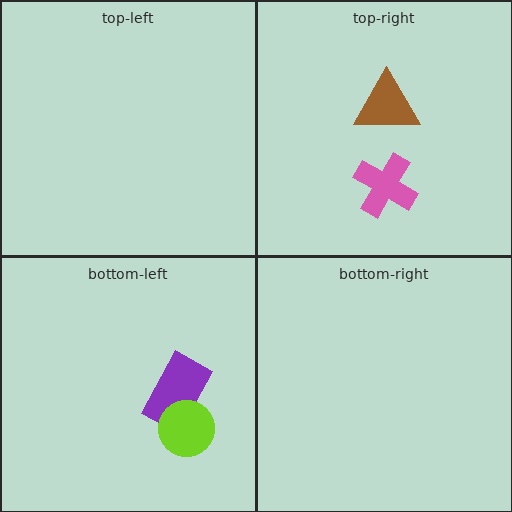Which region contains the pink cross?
The top-right region.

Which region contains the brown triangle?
The top-right region.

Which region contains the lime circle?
The bottom-left region.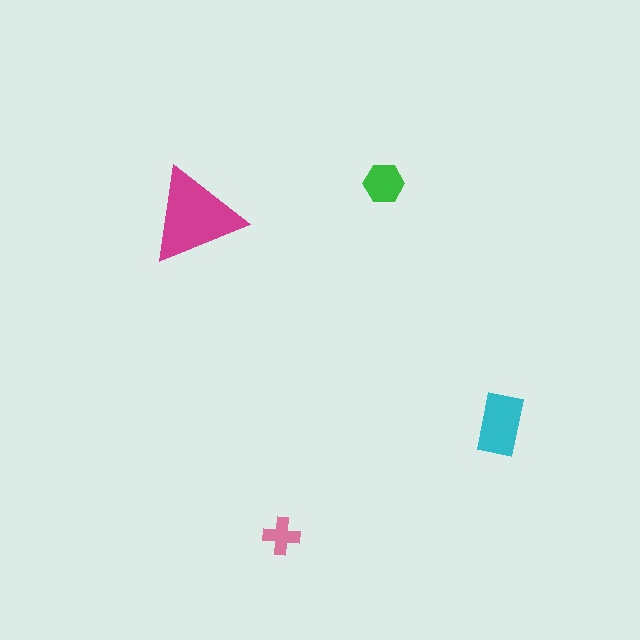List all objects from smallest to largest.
The pink cross, the green hexagon, the cyan rectangle, the magenta triangle.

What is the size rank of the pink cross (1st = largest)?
4th.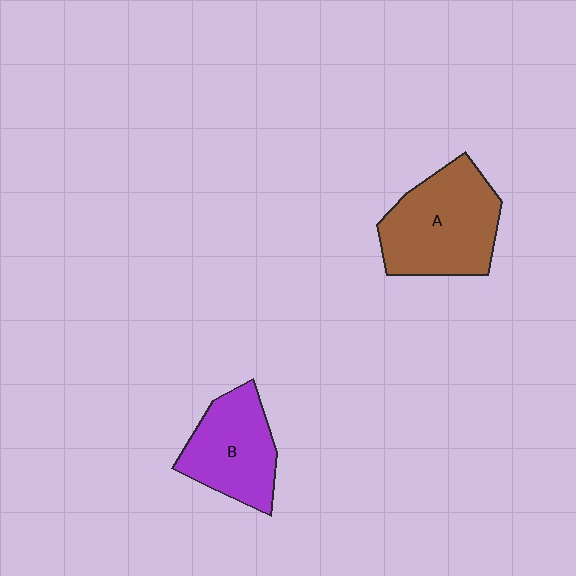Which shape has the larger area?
Shape A (brown).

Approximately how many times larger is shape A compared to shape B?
Approximately 1.3 times.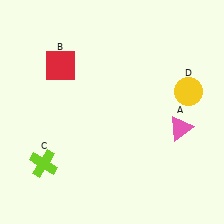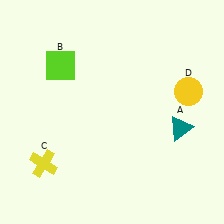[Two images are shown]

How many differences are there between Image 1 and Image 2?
There are 3 differences between the two images.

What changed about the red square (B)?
In Image 1, B is red. In Image 2, it changed to lime.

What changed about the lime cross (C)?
In Image 1, C is lime. In Image 2, it changed to yellow.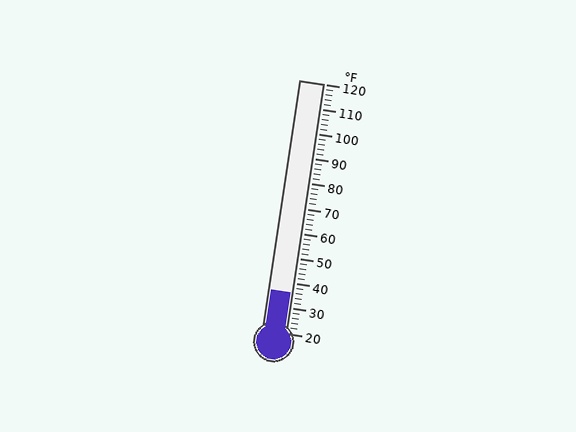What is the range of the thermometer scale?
The thermometer scale ranges from 20°F to 120°F.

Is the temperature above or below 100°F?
The temperature is below 100°F.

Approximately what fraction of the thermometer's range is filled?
The thermometer is filled to approximately 15% of its range.